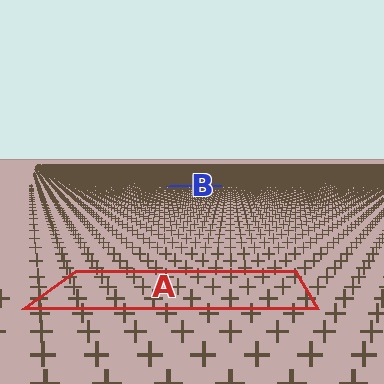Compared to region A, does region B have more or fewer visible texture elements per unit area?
Region B has more texture elements per unit area — they are packed more densely because it is farther away.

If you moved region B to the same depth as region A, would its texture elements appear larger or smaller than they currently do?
They would appear larger. At a closer depth, the same texture elements are projected at a bigger on-screen size.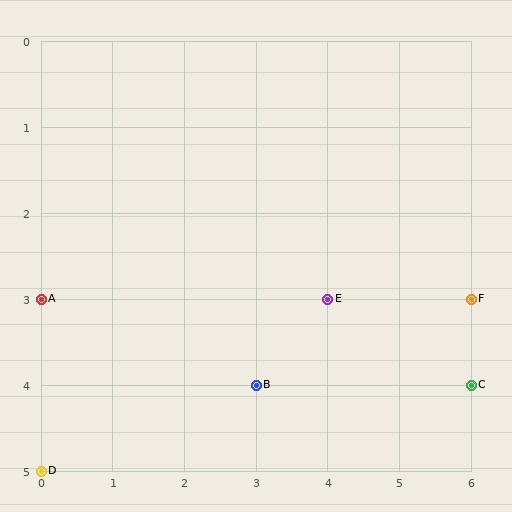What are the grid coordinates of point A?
Point A is at grid coordinates (0, 3).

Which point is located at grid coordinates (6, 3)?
Point F is at (6, 3).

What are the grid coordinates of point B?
Point B is at grid coordinates (3, 4).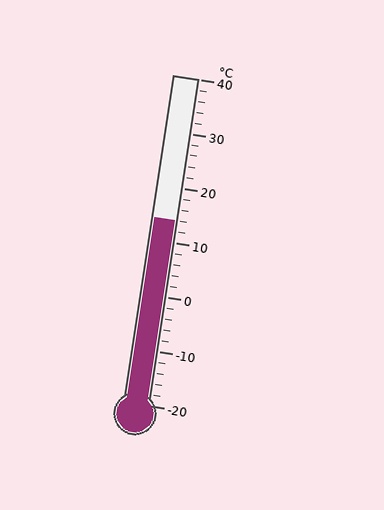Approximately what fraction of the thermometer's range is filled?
The thermometer is filled to approximately 55% of its range.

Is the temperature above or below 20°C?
The temperature is below 20°C.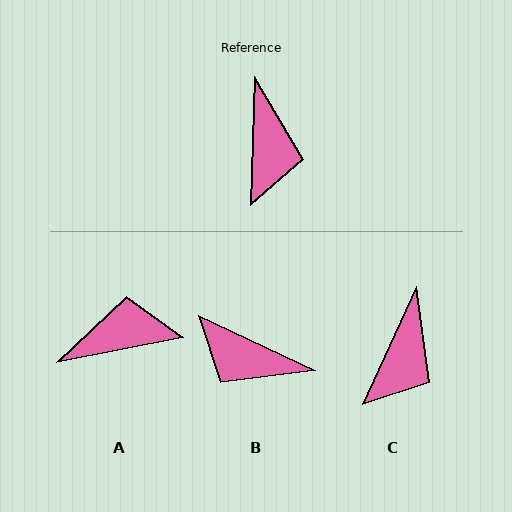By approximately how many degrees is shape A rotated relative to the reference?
Approximately 103 degrees counter-clockwise.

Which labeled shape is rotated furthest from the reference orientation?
B, about 113 degrees away.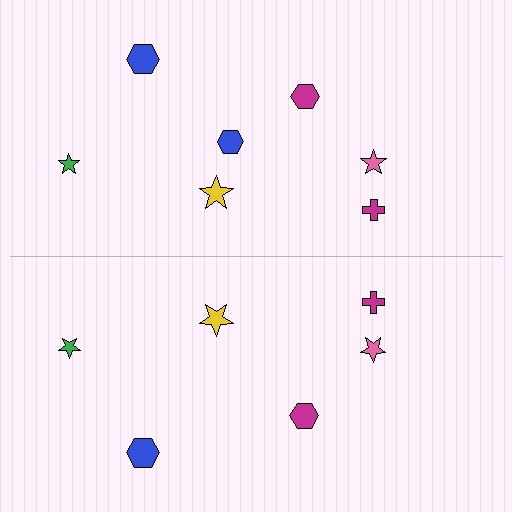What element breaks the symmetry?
A blue hexagon is missing from the bottom side.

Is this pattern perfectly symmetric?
No, the pattern is not perfectly symmetric. A blue hexagon is missing from the bottom side.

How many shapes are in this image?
There are 13 shapes in this image.